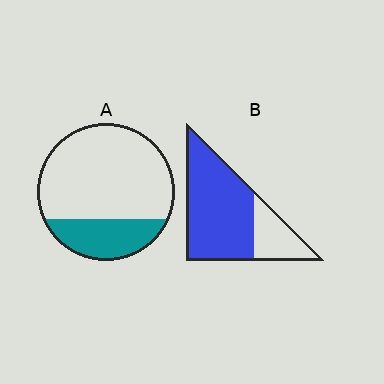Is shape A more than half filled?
No.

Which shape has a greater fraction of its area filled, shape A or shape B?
Shape B.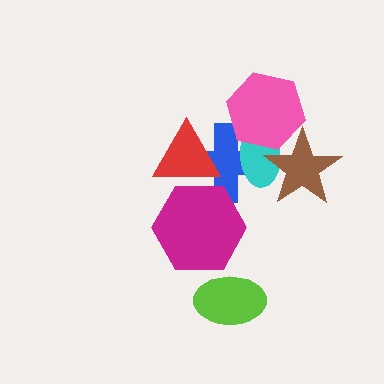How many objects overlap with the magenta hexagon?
2 objects overlap with the magenta hexagon.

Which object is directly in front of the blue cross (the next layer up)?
The cyan ellipse is directly in front of the blue cross.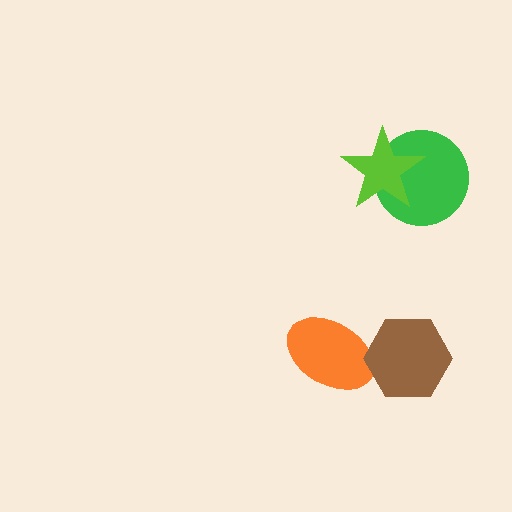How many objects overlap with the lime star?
1 object overlaps with the lime star.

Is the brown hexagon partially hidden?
No, no other shape covers it.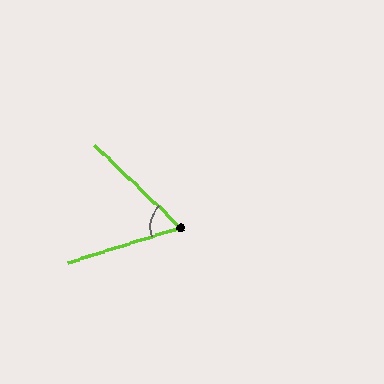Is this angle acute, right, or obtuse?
It is acute.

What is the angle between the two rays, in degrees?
Approximately 61 degrees.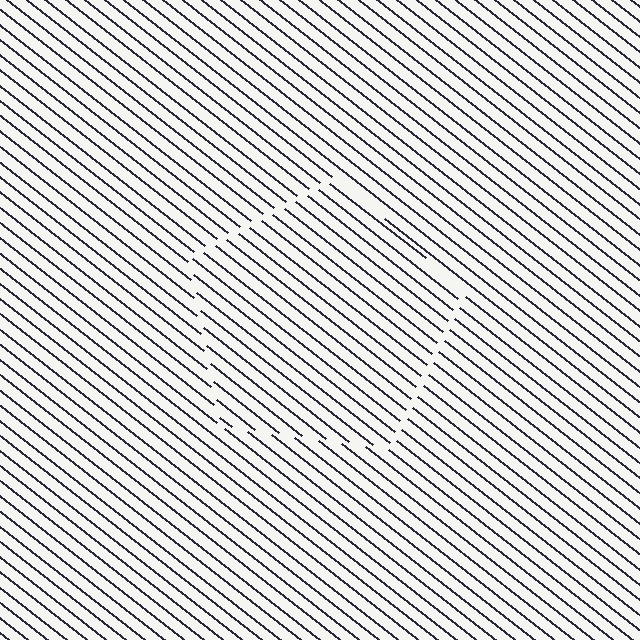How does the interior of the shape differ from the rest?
The interior of the shape contains the same grating, shifted by half a period — the contour is defined by the phase discontinuity where line-ends from the inner and outer gratings abut.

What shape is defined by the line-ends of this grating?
An illusory pentagon. The interior of the shape contains the same grating, shifted by half a period — the contour is defined by the phase discontinuity where line-ends from the inner and outer gratings abut.